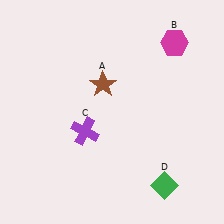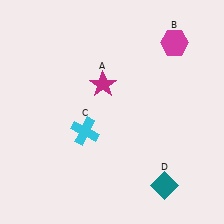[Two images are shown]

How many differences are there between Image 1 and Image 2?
There are 3 differences between the two images.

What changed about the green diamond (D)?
In Image 1, D is green. In Image 2, it changed to teal.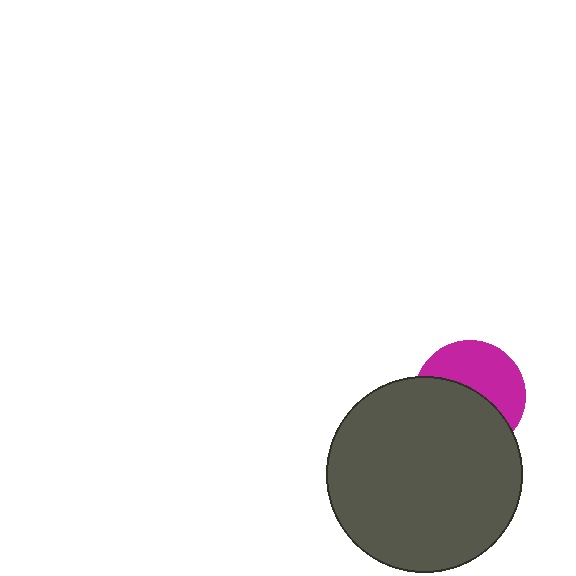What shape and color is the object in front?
The object in front is a dark gray circle.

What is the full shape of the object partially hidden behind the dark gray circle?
The partially hidden object is a magenta circle.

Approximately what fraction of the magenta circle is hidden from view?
Roughly 52% of the magenta circle is hidden behind the dark gray circle.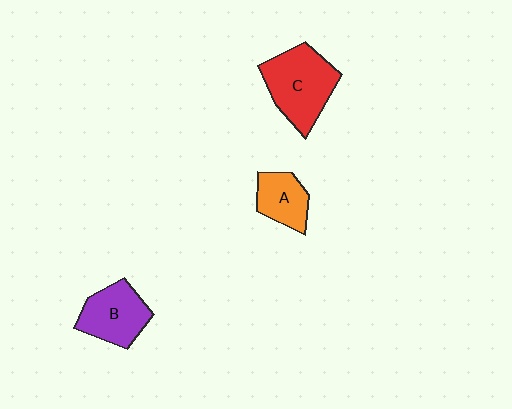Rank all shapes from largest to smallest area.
From largest to smallest: C (red), B (purple), A (orange).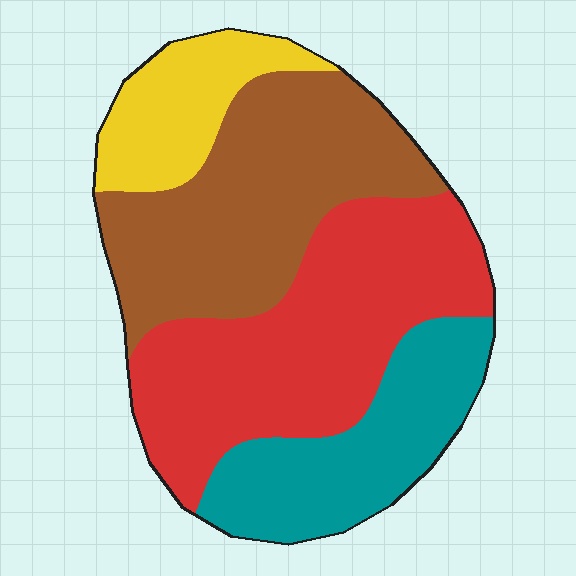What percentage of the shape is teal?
Teal takes up between a sixth and a third of the shape.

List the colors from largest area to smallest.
From largest to smallest: red, brown, teal, yellow.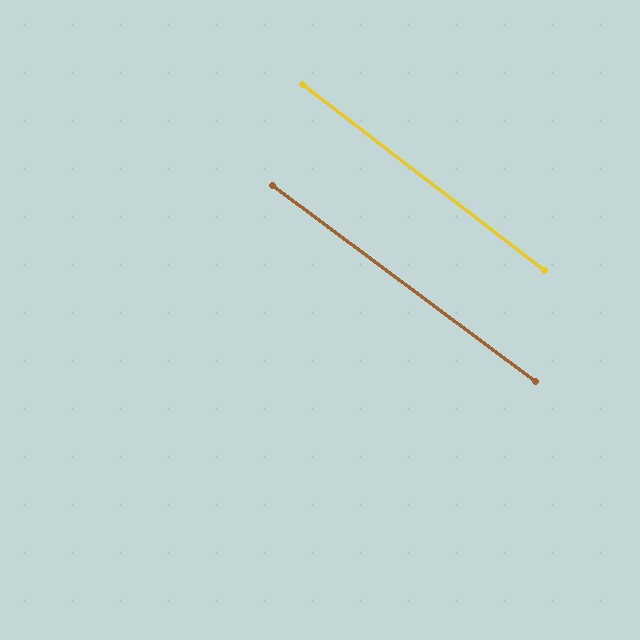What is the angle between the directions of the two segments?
Approximately 1 degree.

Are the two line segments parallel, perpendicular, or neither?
Parallel — their directions differ by only 0.9°.